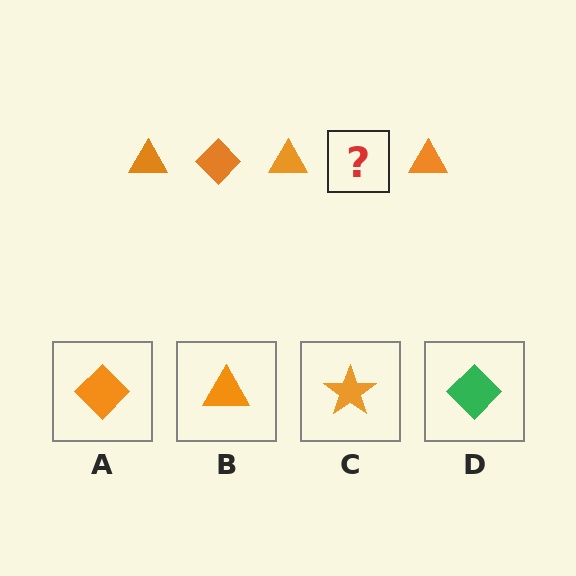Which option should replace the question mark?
Option A.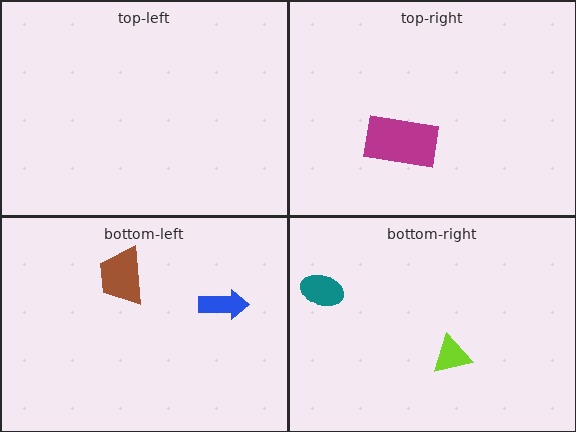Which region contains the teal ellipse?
The bottom-right region.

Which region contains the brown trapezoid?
The bottom-left region.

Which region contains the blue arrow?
The bottom-left region.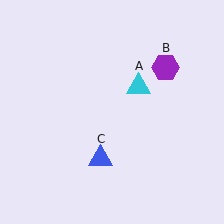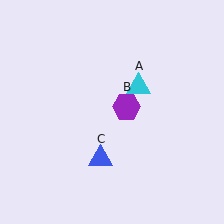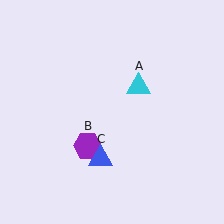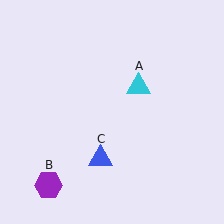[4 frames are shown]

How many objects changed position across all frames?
1 object changed position: purple hexagon (object B).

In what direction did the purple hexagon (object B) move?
The purple hexagon (object B) moved down and to the left.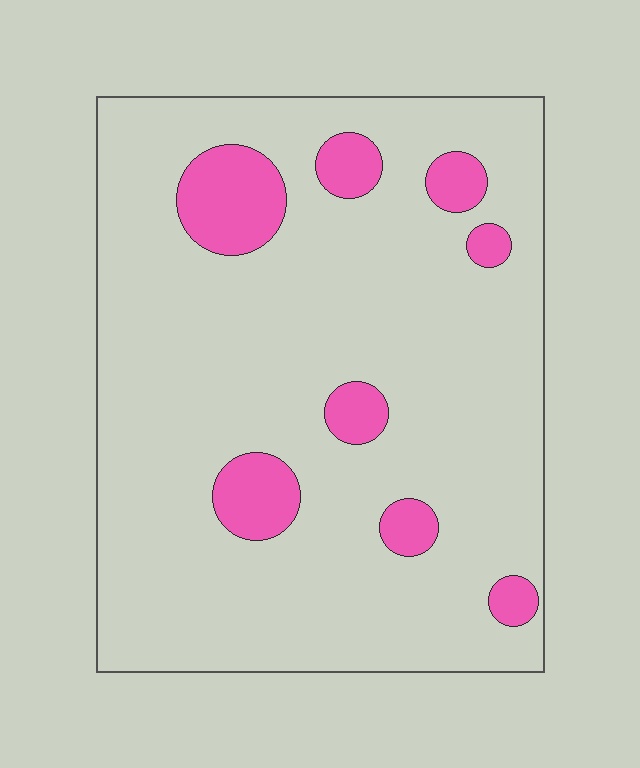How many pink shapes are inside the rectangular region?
8.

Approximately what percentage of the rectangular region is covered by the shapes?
Approximately 10%.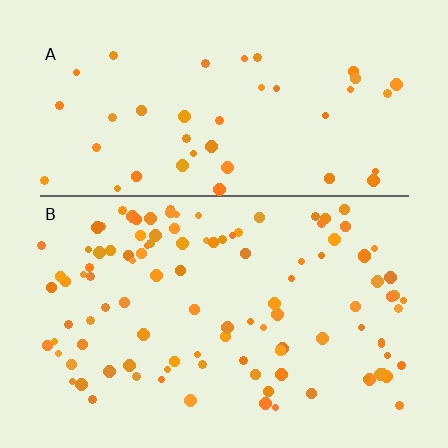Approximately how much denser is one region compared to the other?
Approximately 2.5× — region B over region A.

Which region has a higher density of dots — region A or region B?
B (the bottom).